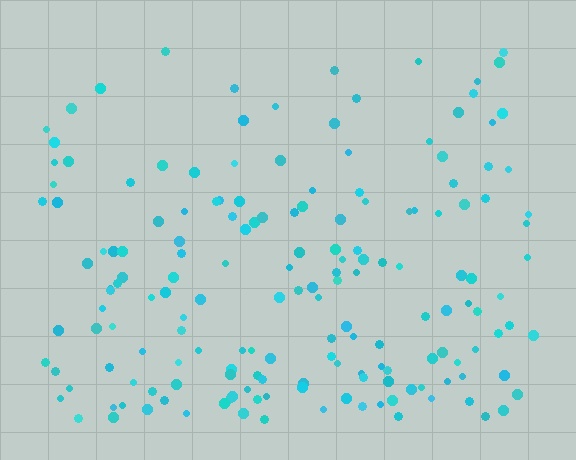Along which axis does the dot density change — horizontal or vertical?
Vertical.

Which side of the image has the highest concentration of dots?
The bottom.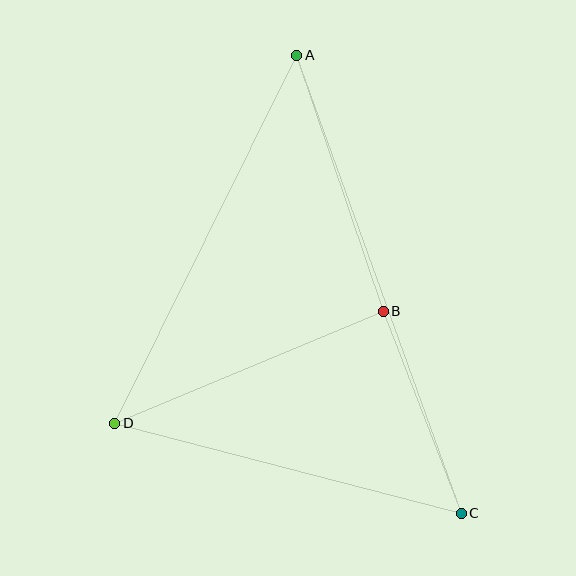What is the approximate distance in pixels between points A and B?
The distance between A and B is approximately 271 pixels.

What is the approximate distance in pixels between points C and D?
The distance between C and D is approximately 358 pixels.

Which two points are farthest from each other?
Points A and C are farthest from each other.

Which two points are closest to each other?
Points B and C are closest to each other.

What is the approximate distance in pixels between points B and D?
The distance between B and D is approximately 291 pixels.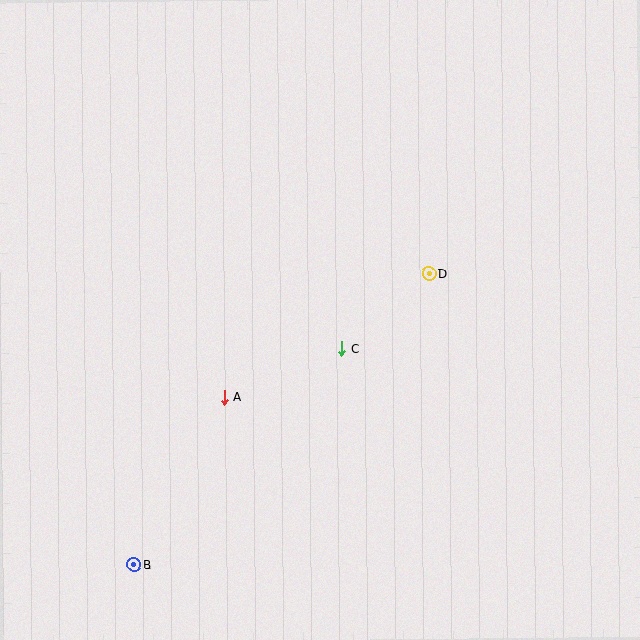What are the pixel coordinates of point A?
Point A is at (224, 397).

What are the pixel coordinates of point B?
Point B is at (134, 565).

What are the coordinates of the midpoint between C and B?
The midpoint between C and B is at (238, 457).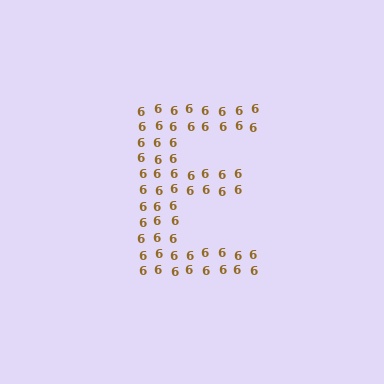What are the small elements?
The small elements are digit 6's.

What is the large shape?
The large shape is the letter E.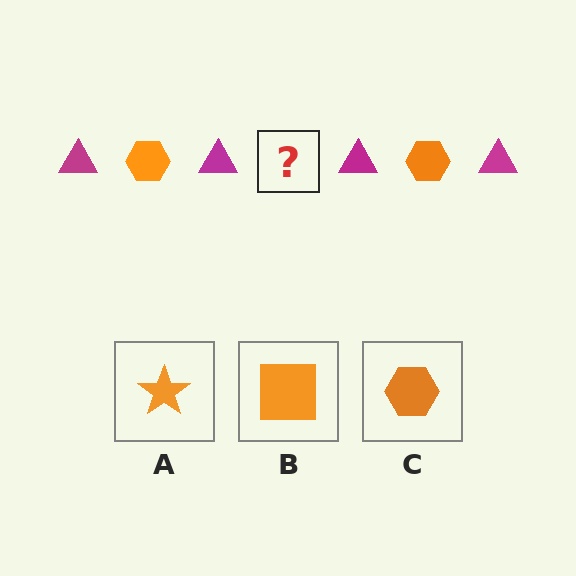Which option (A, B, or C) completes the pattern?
C.